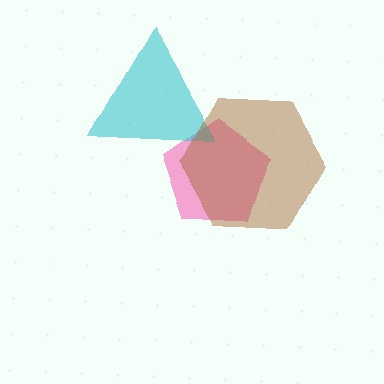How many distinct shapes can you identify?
There are 3 distinct shapes: a pink pentagon, a cyan triangle, a brown hexagon.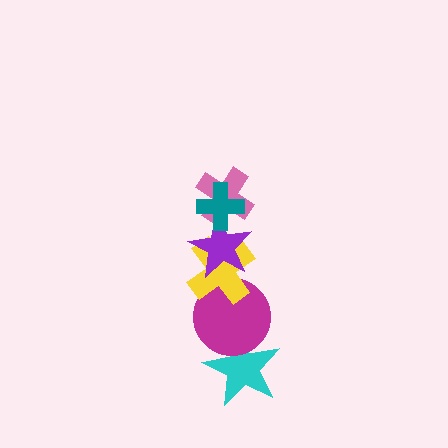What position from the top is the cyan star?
The cyan star is 6th from the top.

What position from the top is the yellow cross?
The yellow cross is 4th from the top.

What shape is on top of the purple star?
The pink cross is on top of the purple star.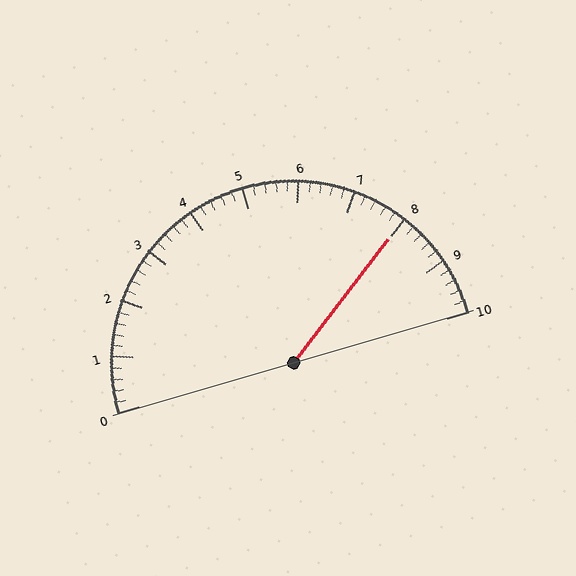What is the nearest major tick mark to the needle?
The nearest major tick mark is 8.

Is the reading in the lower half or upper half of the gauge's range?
The reading is in the upper half of the range (0 to 10).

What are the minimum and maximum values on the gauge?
The gauge ranges from 0 to 10.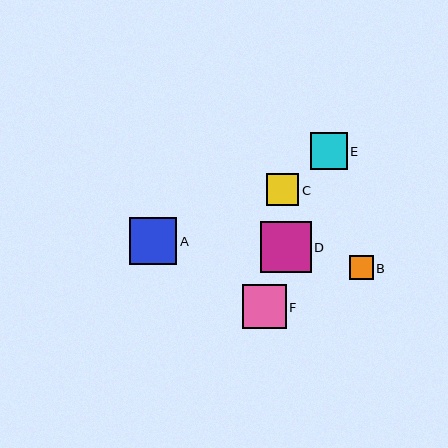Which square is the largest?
Square D is the largest with a size of approximately 51 pixels.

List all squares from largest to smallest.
From largest to smallest: D, A, F, E, C, B.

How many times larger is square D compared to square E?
Square D is approximately 1.4 times the size of square E.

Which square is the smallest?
Square B is the smallest with a size of approximately 24 pixels.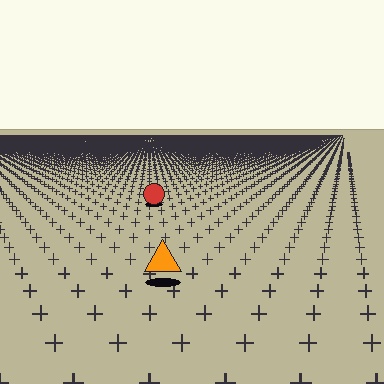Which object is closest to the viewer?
The orange triangle is closest. The texture marks near it are larger and more spread out.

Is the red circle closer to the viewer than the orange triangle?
No. The orange triangle is closer — you can tell from the texture gradient: the ground texture is coarser near it.